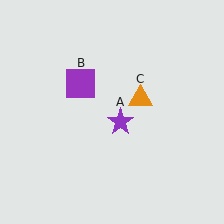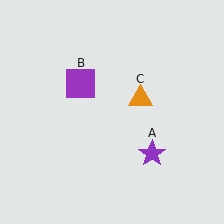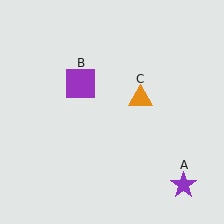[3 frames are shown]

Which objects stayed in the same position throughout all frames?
Purple square (object B) and orange triangle (object C) remained stationary.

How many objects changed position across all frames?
1 object changed position: purple star (object A).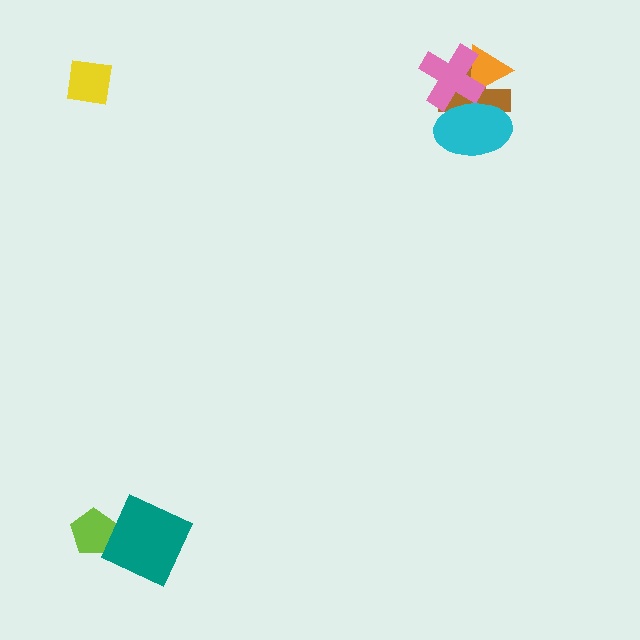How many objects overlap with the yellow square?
0 objects overlap with the yellow square.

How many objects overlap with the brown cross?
3 objects overlap with the brown cross.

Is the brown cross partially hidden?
Yes, it is partially covered by another shape.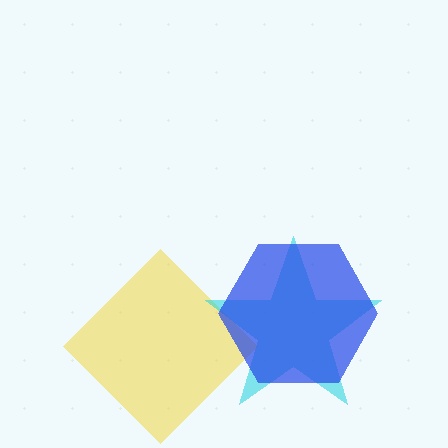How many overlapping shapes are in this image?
There are 3 overlapping shapes in the image.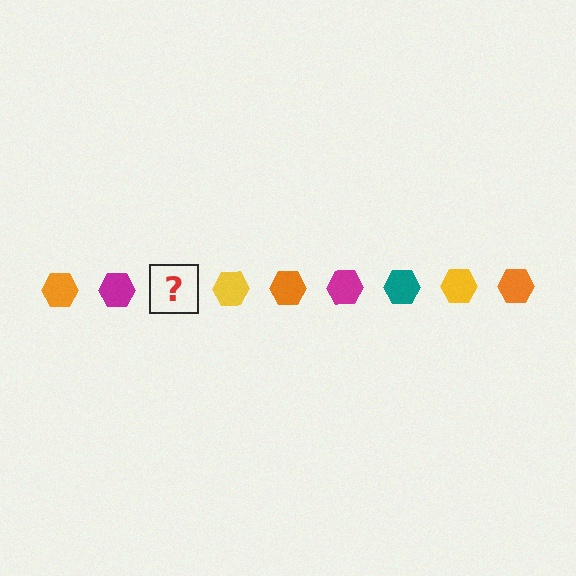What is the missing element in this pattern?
The missing element is a teal hexagon.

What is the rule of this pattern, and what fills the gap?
The rule is that the pattern cycles through orange, magenta, teal, yellow hexagons. The gap should be filled with a teal hexagon.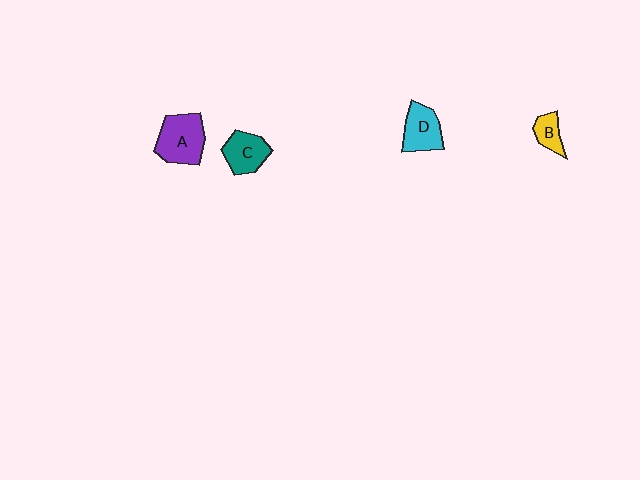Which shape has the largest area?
Shape A (purple).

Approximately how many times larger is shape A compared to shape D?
Approximately 1.3 times.